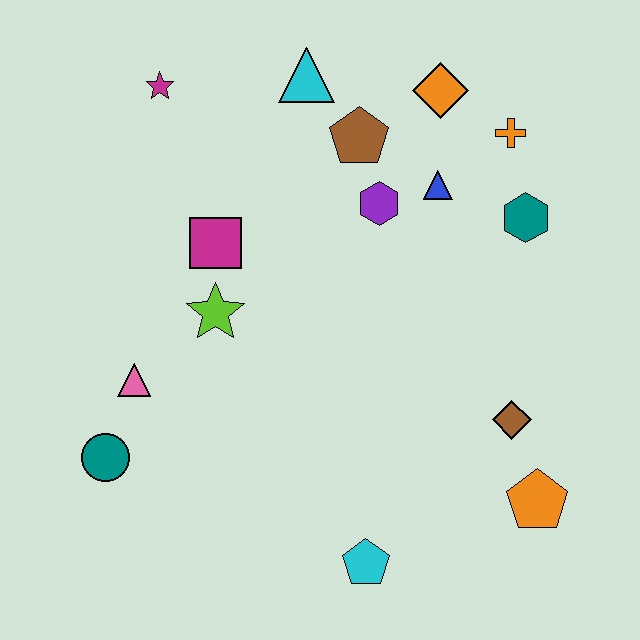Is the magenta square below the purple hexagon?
Yes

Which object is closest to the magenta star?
The cyan triangle is closest to the magenta star.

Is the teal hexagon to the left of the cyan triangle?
No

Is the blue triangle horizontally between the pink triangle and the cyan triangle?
No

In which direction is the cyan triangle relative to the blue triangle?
The cyan triangle is to the left of the blue triangle.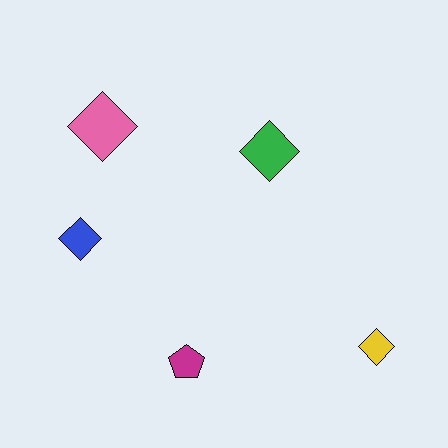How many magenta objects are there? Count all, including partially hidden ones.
There is 1 magenta object.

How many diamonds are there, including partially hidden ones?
There are 4 diamonds.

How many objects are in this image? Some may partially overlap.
There are 5 objects.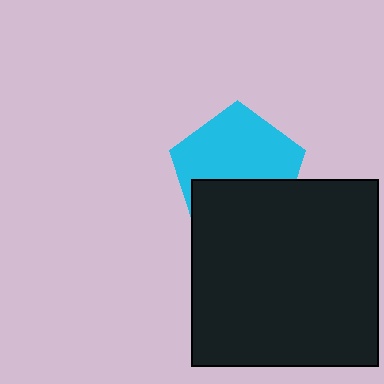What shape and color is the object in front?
The object in front is a black square.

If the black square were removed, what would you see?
You would see the complete cyan pentagon.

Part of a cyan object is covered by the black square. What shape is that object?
It is a pentagon.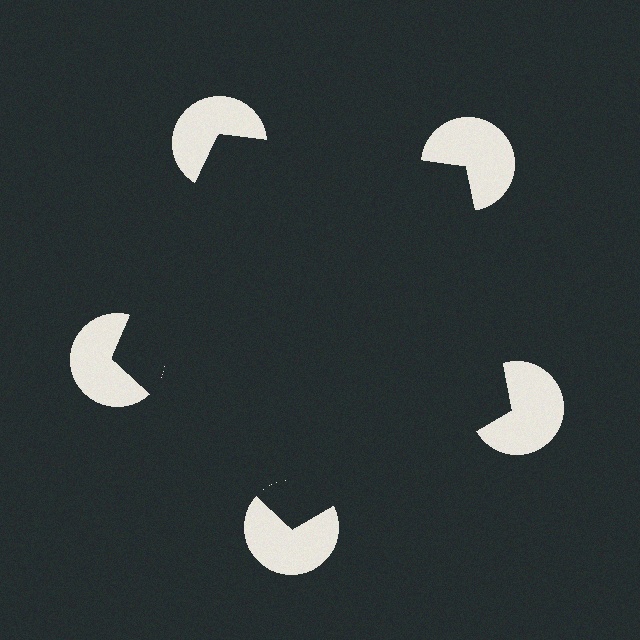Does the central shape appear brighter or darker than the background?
It typically appears slightly darker than the background, even though no actual brightness change is drawn.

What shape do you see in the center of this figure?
An illusory pentagon — its edges are inferred from the aligned wedge cuts in the pac-man discs, not physically drawn.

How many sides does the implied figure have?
5 sides.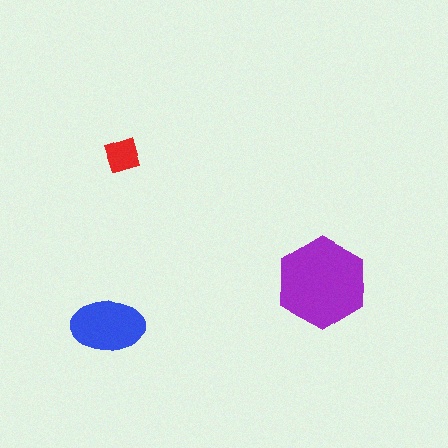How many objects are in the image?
There are 3 objects in the image.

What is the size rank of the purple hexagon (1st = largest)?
1st.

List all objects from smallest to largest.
The red square, the blue ellipse, the purple hexagon.